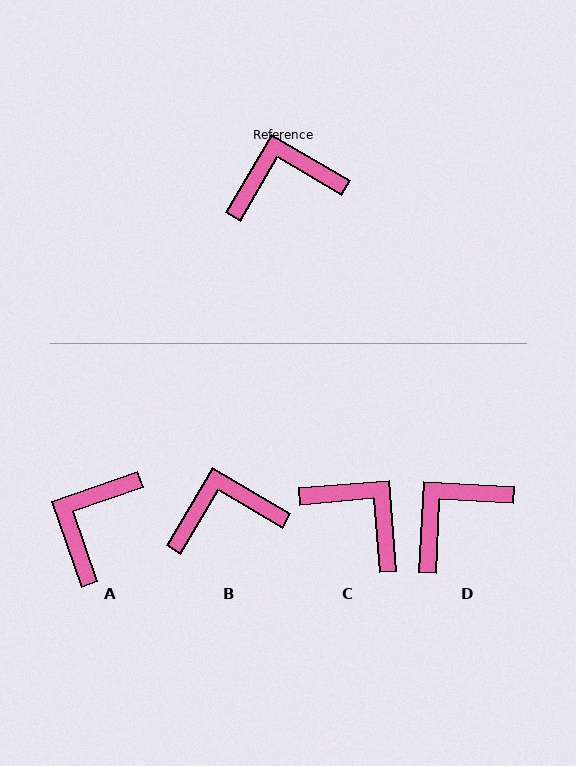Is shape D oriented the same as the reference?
No, it is off by about 28 degrees.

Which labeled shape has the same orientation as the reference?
B.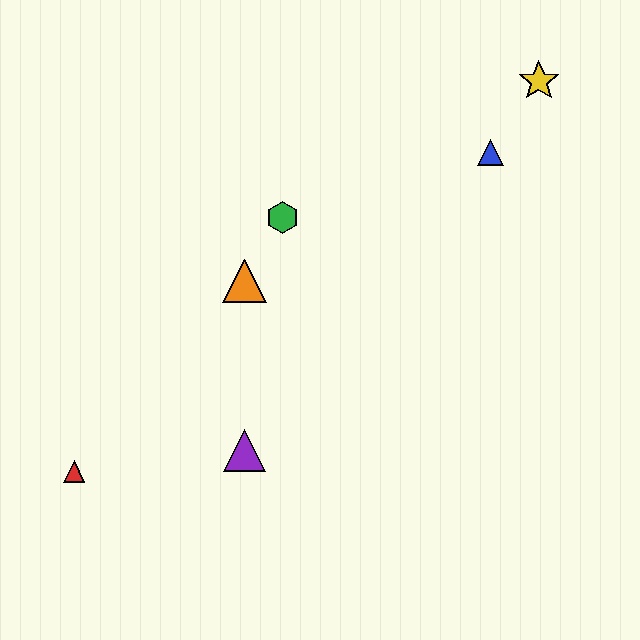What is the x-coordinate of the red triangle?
The red triangle is at x≈74.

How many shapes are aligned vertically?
2 shapes (the purple triangle, the orange triangle) are aligned vertically.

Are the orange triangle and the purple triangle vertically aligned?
Yes, both are at x≈244.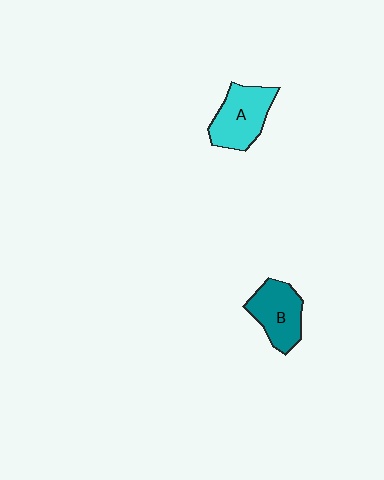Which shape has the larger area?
Shape A (cyan).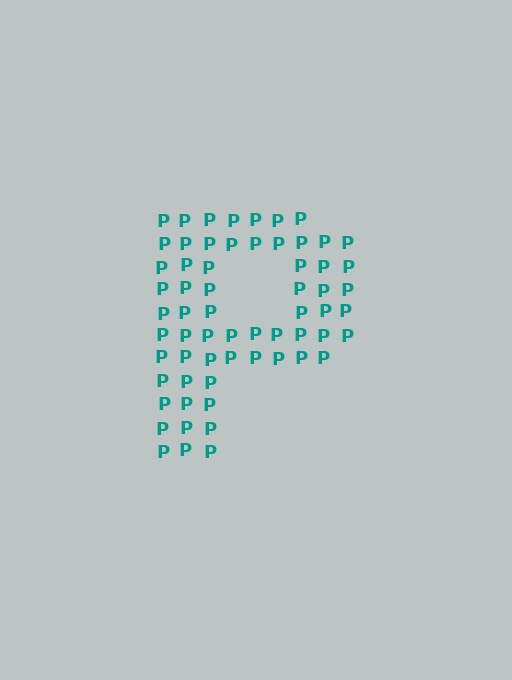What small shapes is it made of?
It is made of small letter P's.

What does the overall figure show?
The overall figure shows the letter P.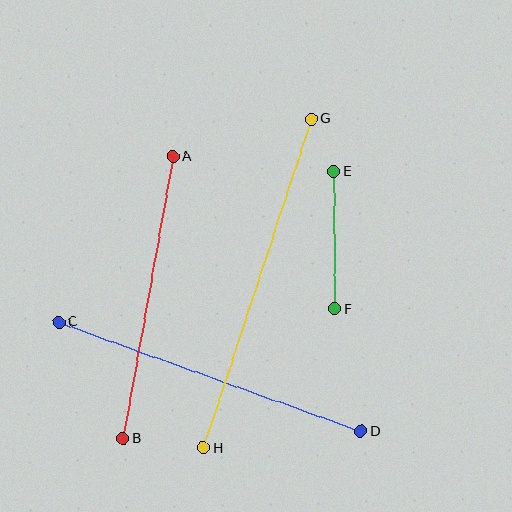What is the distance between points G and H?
The distance is approximately 346 pixels.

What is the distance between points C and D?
The distance is approximately 321 pixels.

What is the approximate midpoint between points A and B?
The midpoint is at approximately (148, 297) pixels.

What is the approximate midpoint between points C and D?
The midpoint is at approximately (210, 377) pixels.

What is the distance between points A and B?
The distance is approximately 287 pixels.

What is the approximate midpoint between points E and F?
The midpoint is at approximately (334, 240) pixels.